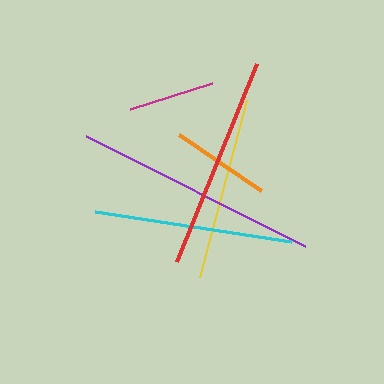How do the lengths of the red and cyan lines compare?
The red and cyan lines are approximately the same length.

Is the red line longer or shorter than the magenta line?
The red line is longer than the magenta line.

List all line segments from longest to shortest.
From longest to shortest: purple, red, cyan, yellow, orange, magenta.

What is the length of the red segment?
The red segment is approximately 214 pixels long.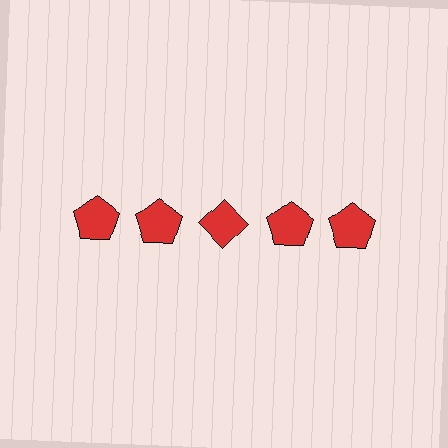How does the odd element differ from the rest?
It has a different shape: diamond instead of pentagon.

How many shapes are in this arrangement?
There are 5 shapes arranged in a grid pattern.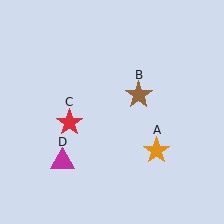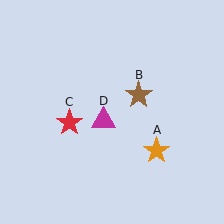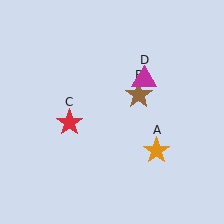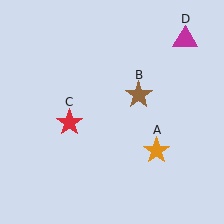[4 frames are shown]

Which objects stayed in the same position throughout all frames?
Orange star (object A) and brown star (object B) and red star (object C) remained stationary.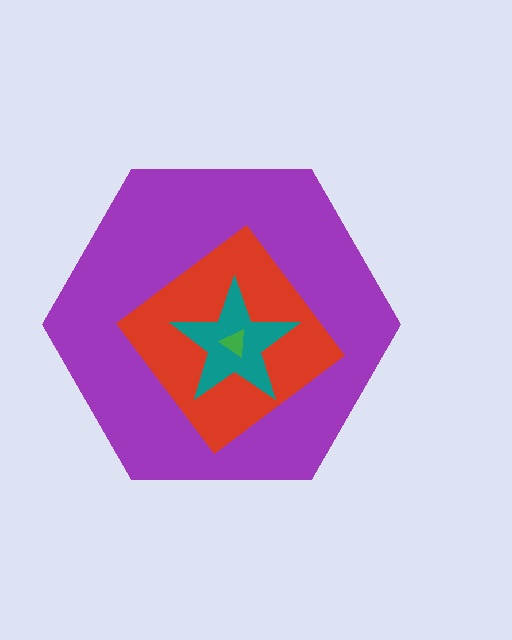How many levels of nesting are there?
4.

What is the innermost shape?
The green triangle.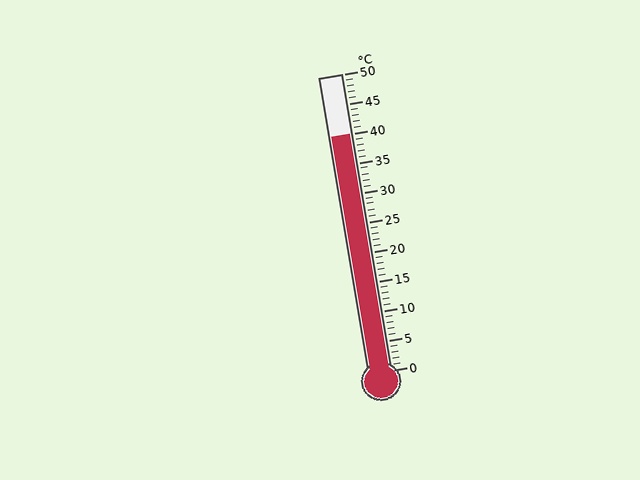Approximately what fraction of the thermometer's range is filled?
The thermometer is filled to approximately 80% of its range.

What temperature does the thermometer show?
The thermometer shows approximately 40°C.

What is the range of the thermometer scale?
The thermometer scale ranges from 0°C to 50°C.